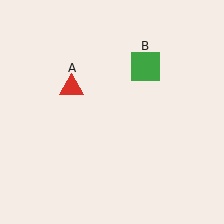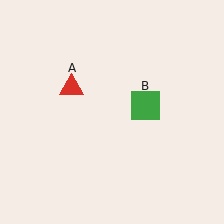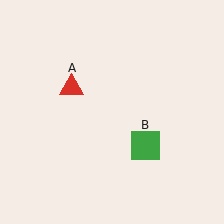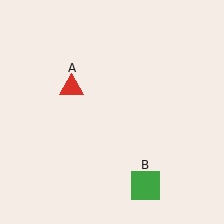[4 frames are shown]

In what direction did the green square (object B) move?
The green square (object B) moved down.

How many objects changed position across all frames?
1 object changed position: green square (object B).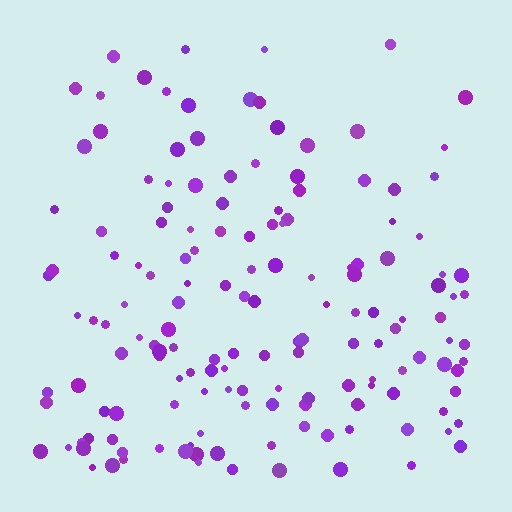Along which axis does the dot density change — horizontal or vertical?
Vertical.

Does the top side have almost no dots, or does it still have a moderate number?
Still a moderate number, just noticeably fewer than the bottom.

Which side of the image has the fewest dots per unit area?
The top.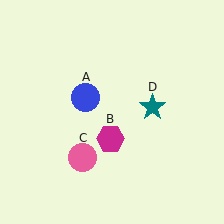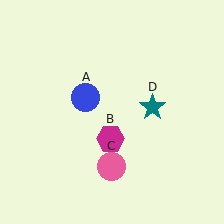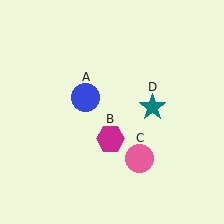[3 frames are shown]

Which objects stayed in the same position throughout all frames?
Blue circle (object A) and magenta hexagon (object B) and teal star (object D) remained stationary.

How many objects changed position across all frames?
1 object changed position: pink circle (object C).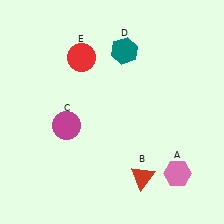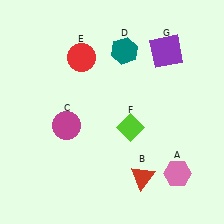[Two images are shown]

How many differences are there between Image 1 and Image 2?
There are 2 differences between the two images.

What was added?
A lime diamond (F), a purple square (G) were added in Image 2.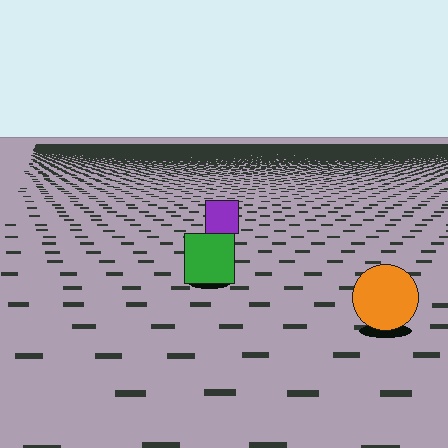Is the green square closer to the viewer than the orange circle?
No. The orange circle is closer — you can tell from the texture gradient: the ground texture is coarser near it.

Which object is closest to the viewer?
The orange circle is closest. The texture marks near it are larger and more spread out.